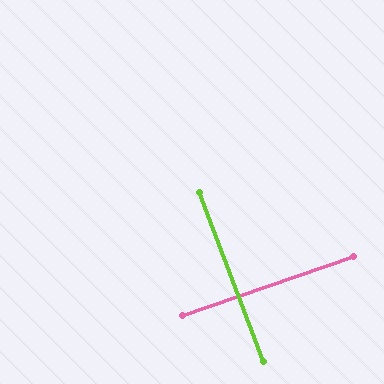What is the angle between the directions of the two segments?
Approximately 88 degrees.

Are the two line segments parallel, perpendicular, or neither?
Perpendicular — they meet at approximately 88°.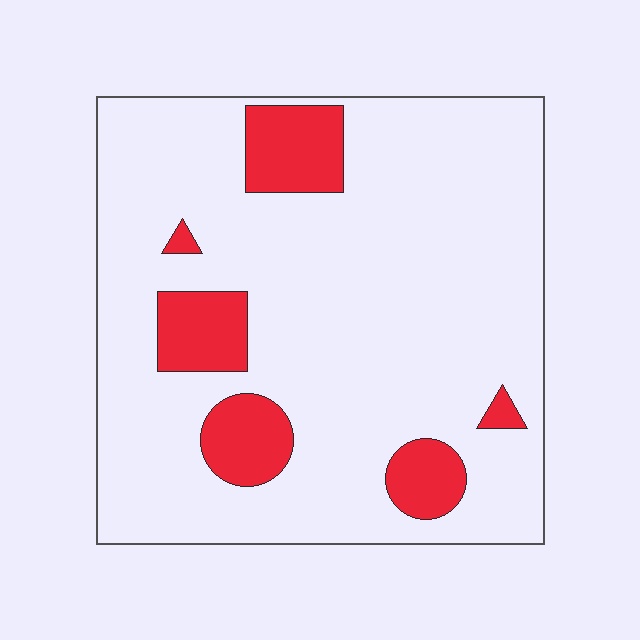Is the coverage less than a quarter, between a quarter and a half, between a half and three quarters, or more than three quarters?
Less than a quarter.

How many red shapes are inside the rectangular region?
6.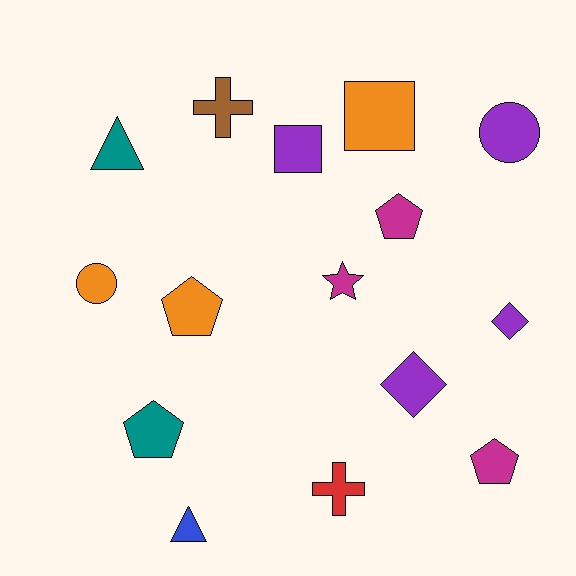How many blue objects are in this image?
There is 1 blue object.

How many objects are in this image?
There are 15 objects.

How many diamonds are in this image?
There are 2 diamonds.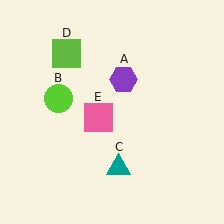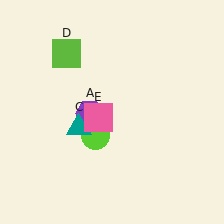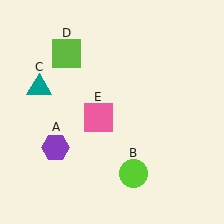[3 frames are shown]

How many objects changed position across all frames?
3 objects changed position: purple hexagon (object A), lime circle (object B), teal triangle (object C).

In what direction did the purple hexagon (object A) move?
The purple hexagon (object A) moved down and to the left.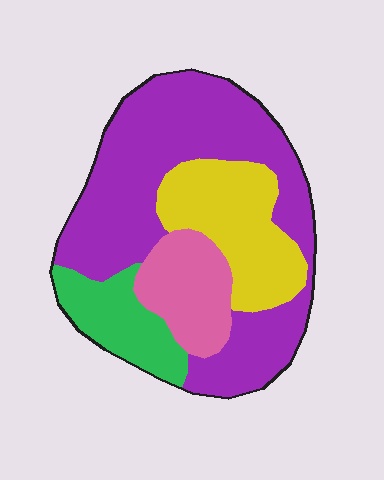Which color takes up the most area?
Purple, at roughly 50%.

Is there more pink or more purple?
Purple.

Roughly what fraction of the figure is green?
Green takes up about one eighth (1/8) of the figure.